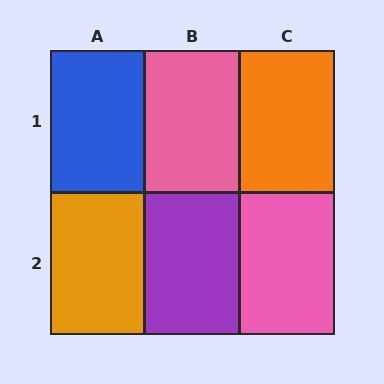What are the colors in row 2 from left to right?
Orange, purple, pink.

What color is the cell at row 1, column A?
Blue.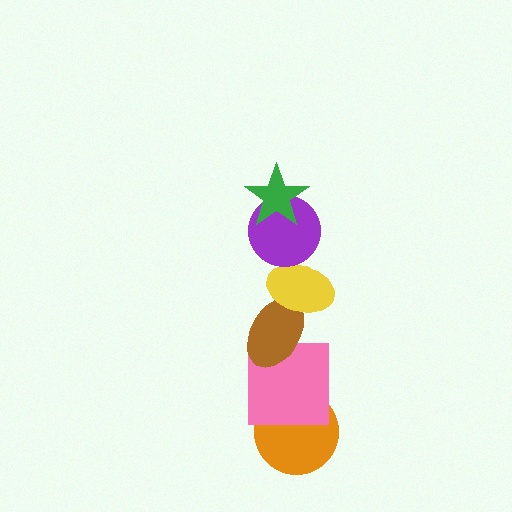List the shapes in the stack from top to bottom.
From top to bottom: the green star, the purple circle, the yellow ellipse, the brown ellipse, the pink square, the orange circle.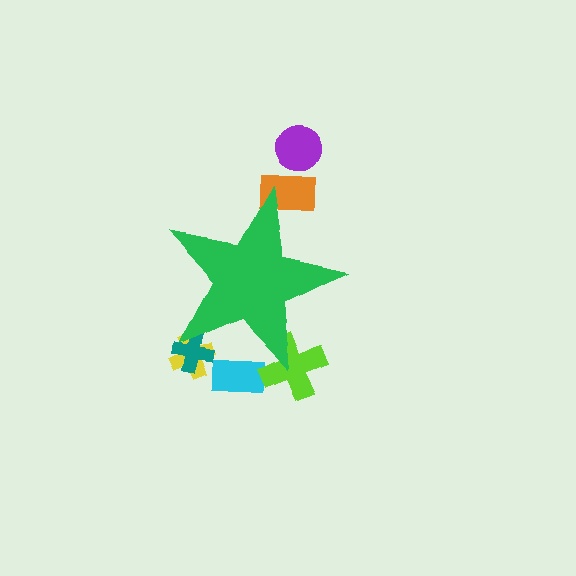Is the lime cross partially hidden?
Yes, the lime cross is partially hidden behind the green star.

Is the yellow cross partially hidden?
Yes, the yellow cross is partially hidden behind the green star.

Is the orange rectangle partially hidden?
Yes, the orange rectangle is partially hidden behind the green star.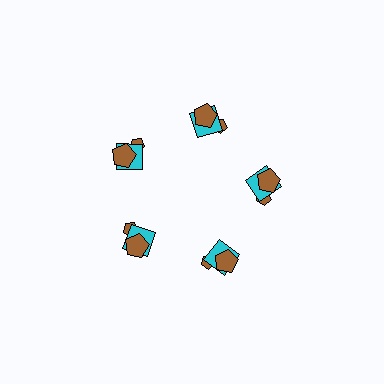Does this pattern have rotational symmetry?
Yes, this pattern has 5-fold rotational symmetry. It looks the same after rotating 72 degrees around the center.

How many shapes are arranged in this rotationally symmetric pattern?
There are 15 shapes, arranged in 5 groups of 3.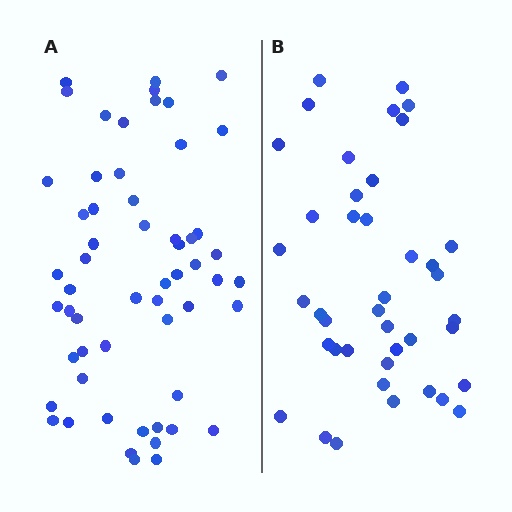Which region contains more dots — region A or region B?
Region A (the left region) has more dots.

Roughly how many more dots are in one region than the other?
Region A has approximately 15 more dots than region B.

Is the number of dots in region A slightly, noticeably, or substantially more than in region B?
Region A has noticeably more, but not dramatically so. The ratio is roughly 1.4 to 1.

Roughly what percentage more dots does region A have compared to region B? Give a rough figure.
About 40% more.